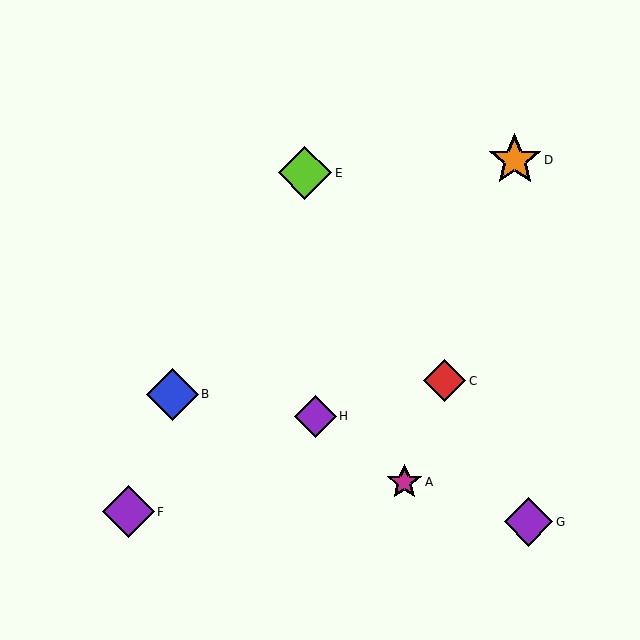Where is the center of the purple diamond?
The center of the purple diamond is at (528, 522).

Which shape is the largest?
The lime diamond (labeled E) is the largest.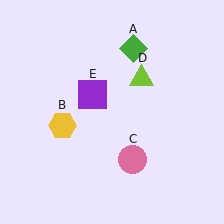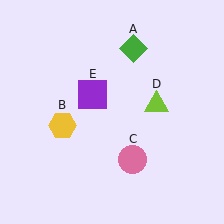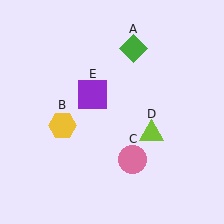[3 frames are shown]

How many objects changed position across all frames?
1 object changed position: lime triangle (object D).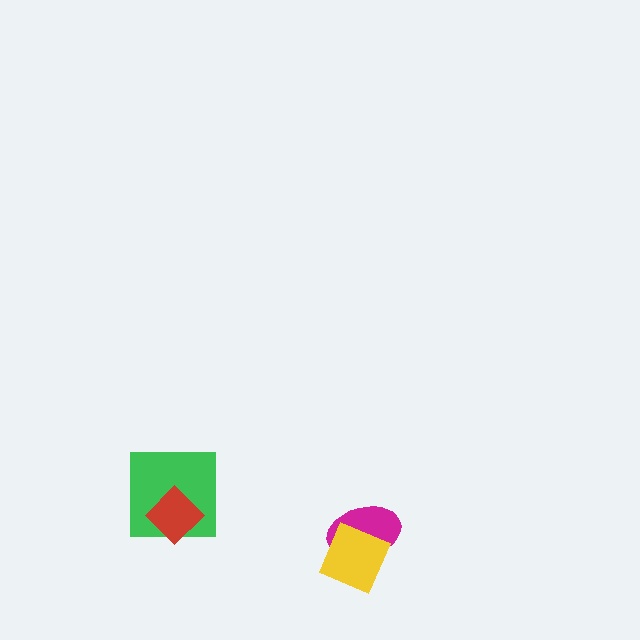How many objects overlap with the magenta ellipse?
1 object overlaps with the magenta ellipse.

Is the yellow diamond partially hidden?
No, no other shape covers it.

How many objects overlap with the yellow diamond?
1 object overlaps with the yellow diamond.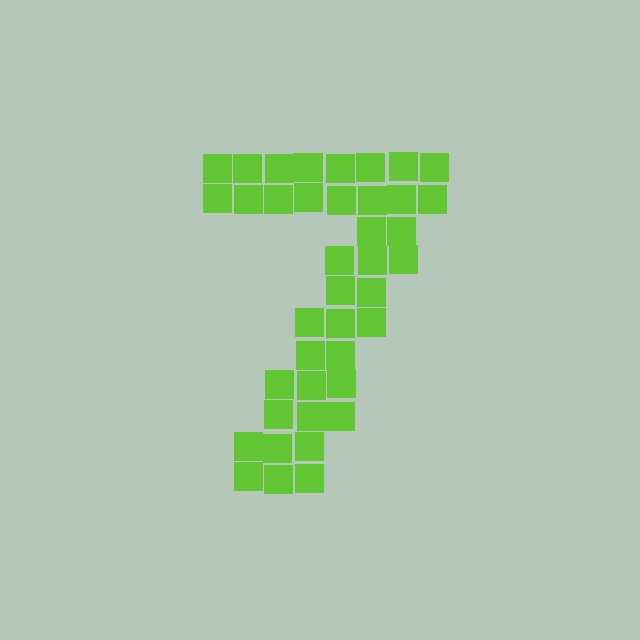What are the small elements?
The small elements are squares.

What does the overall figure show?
The overall figure shows the digit 7.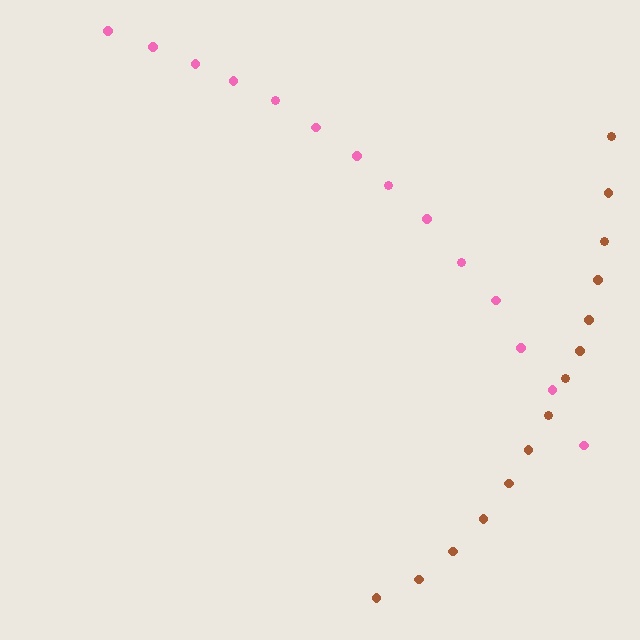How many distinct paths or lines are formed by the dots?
There are 2 distinct paths.